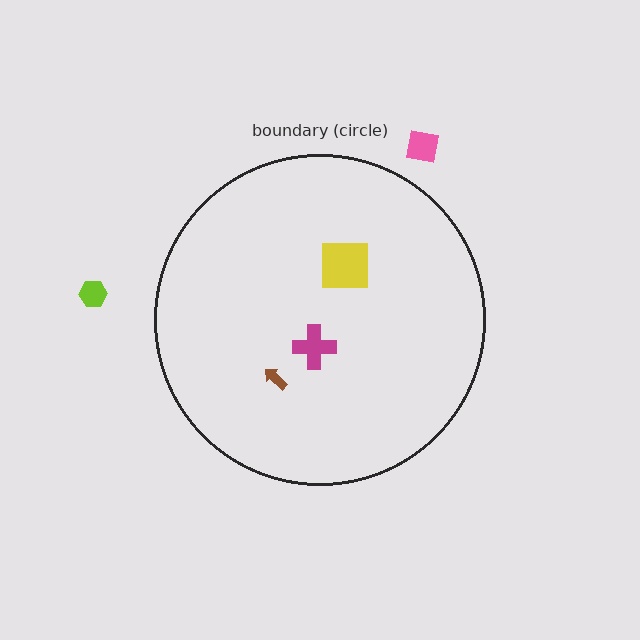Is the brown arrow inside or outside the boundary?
Inside.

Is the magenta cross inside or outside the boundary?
Inside.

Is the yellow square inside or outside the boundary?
Inside.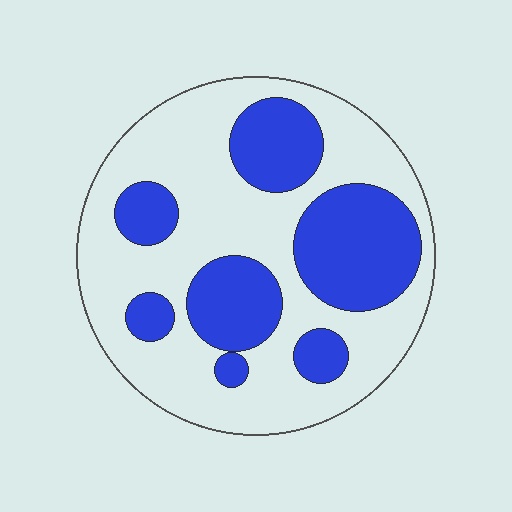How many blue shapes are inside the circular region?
7.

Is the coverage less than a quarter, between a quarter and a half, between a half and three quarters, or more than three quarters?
Between a quarter and a half.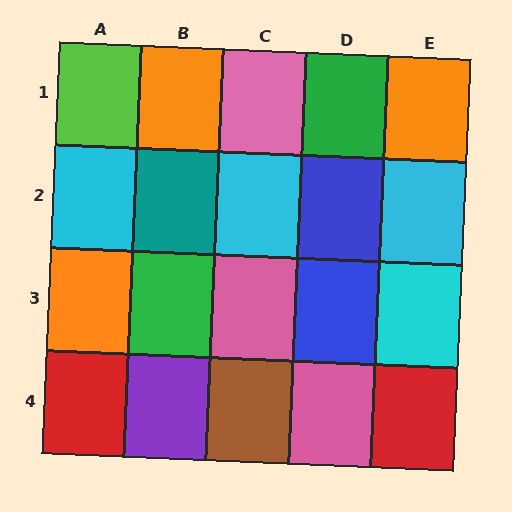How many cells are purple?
1 cell is purple.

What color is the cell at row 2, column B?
Teal.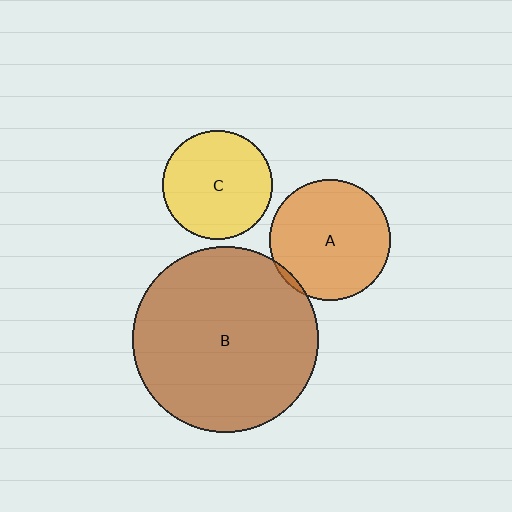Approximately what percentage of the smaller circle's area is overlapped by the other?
Approximately 5%.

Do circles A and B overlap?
Yes.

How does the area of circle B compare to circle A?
Approximately 2.4 times.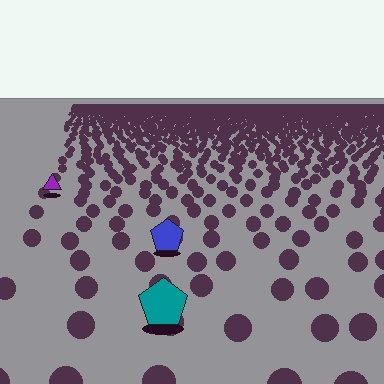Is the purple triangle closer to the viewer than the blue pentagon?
No. The blue pentagon is closer — you can tell from the texture gradient: the ground texture is coarser near it.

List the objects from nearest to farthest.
From nearest to farthest: the teal pentagon, the blue pentagon, the purple triangle.